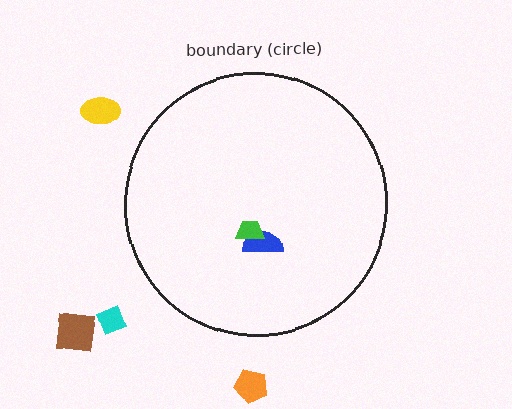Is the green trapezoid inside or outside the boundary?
Inside.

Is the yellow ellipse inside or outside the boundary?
Outside.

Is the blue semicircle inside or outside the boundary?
Inside.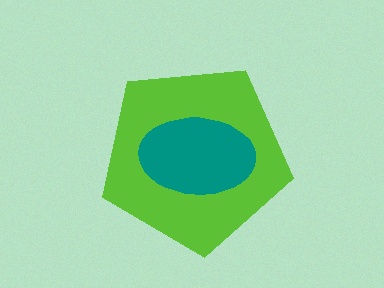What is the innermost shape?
The teal ellipse.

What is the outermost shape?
The lime pentagon.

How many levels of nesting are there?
2.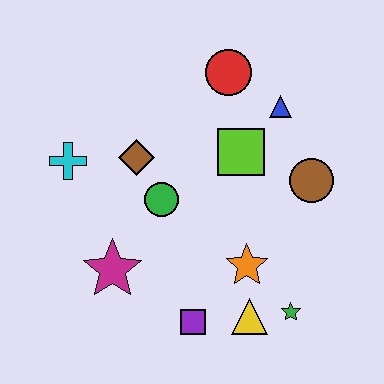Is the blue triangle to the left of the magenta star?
No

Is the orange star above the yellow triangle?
Yes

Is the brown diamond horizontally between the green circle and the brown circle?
No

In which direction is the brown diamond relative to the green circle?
The brown diamond is above the green circle.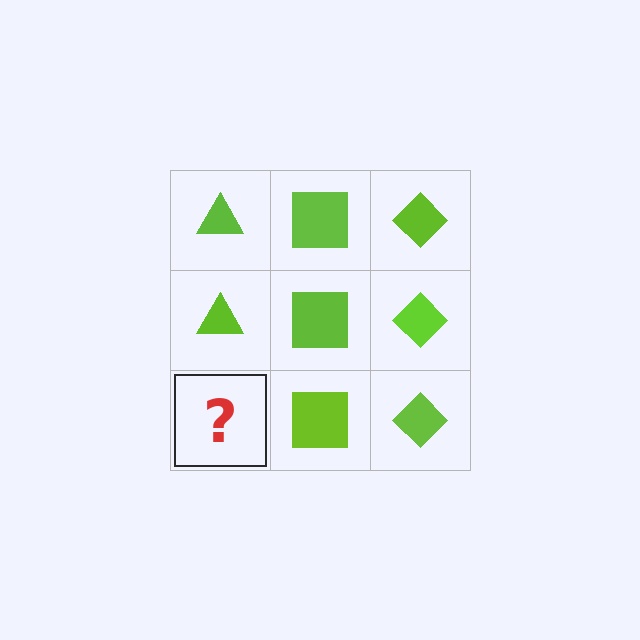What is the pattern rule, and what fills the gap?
The rule is that each column has a consistent shape. The gap should be filled with a lime triangle.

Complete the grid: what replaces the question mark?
The question mark should be replaced with a lime triangle.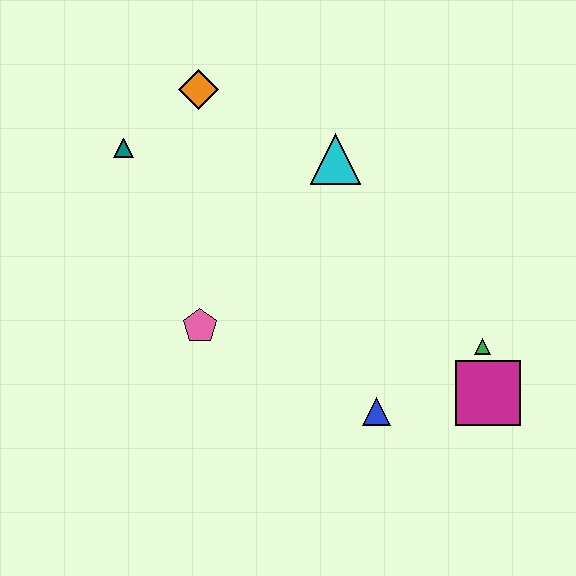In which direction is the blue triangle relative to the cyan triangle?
The blue triangle is below the cyan triangle.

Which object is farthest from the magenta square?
The teal triangle is farthest from the magenta square.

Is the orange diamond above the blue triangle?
Yes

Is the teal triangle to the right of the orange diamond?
No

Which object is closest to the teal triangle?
The orange diamond is closest to the teal triangle.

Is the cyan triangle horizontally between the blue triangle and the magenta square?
No